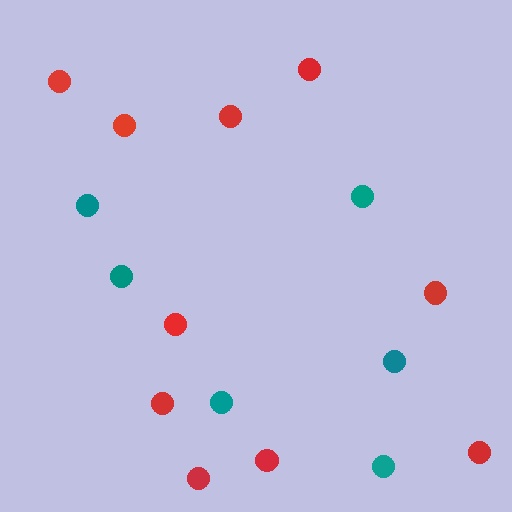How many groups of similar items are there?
There are 2 groups: one group of teal circles (6) and one group of red circles (10).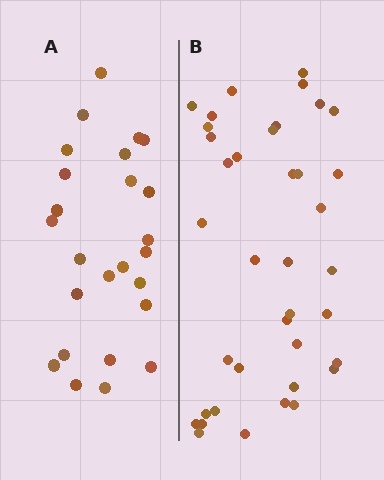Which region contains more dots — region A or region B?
Region B (the right region) has more dots.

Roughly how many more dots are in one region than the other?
Region B has approximately 15 more dots than region A.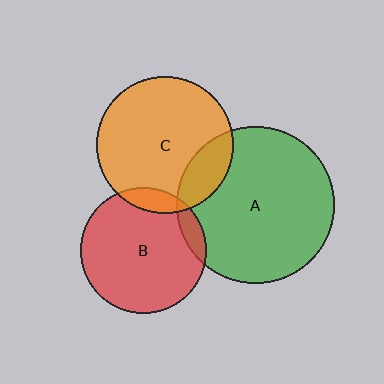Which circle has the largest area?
Circle A (green).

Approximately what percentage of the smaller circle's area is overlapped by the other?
Approximately 20%.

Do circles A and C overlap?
Yes.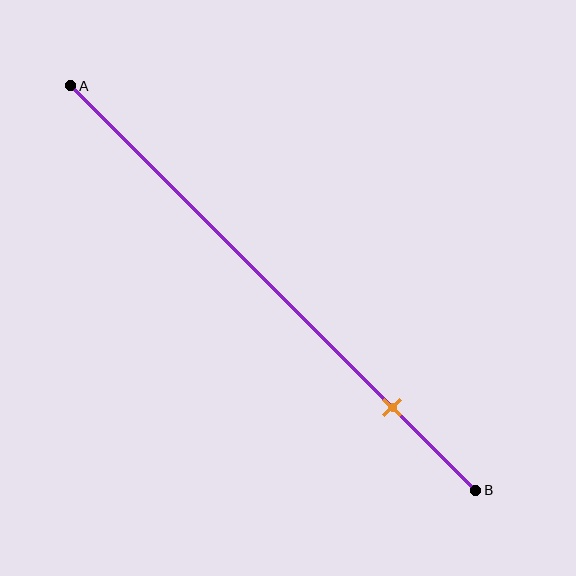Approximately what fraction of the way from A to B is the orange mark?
The orange mark is approximately 80% of the way from A to B.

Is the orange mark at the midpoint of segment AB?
No, the mark is at about 80% from A, not at the 50% midpoint.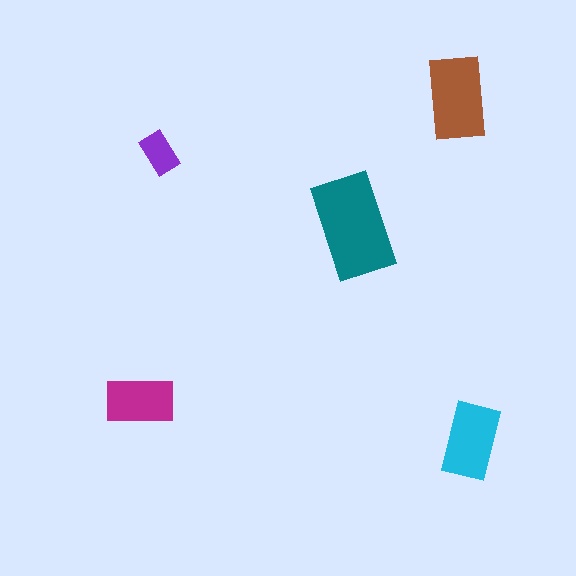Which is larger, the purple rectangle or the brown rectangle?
The brown one.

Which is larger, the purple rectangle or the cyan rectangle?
The cyan one.